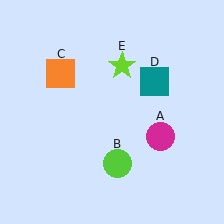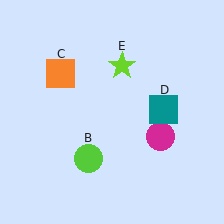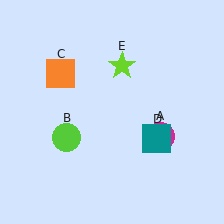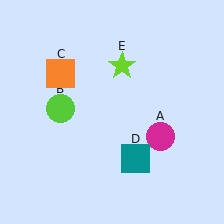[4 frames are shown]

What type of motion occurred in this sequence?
The lime circle (object B), teal square (object D) rotated clockwise around the center of the scene.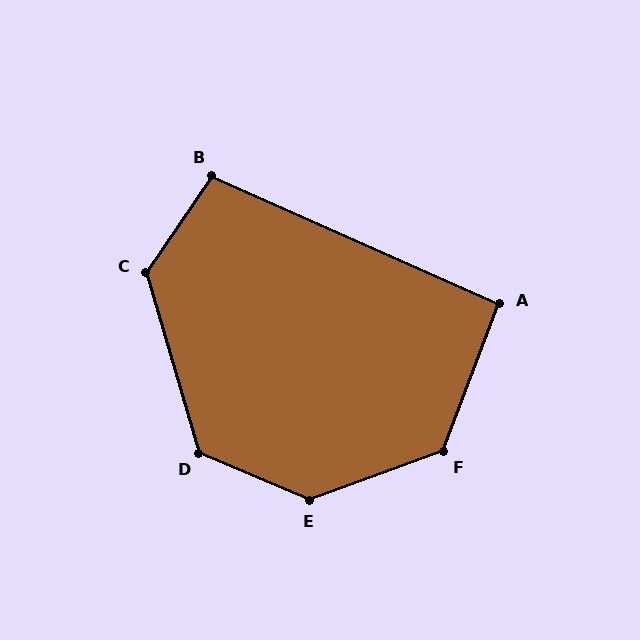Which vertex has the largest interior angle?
E, at approximately 137 degrees.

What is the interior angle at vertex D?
Approximately 129 degrees (obtuse).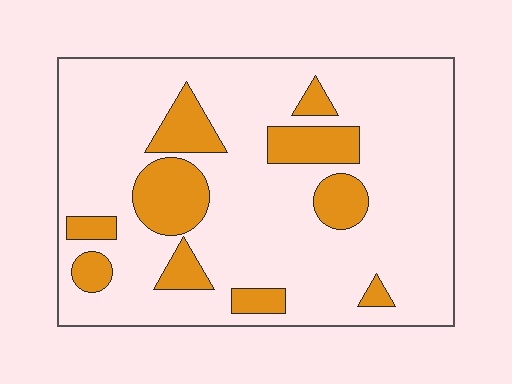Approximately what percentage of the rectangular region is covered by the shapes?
Approximately 20%.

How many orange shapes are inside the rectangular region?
10.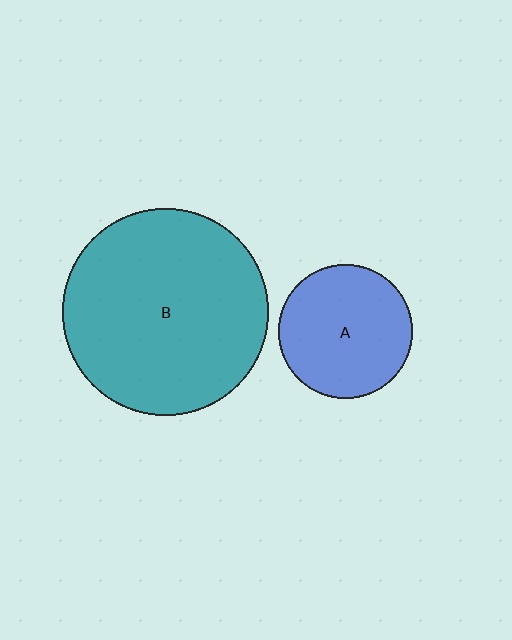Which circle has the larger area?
Circle B (teal).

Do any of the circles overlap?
No, none of the circles overlap.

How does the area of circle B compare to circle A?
Approximately 2.4 times.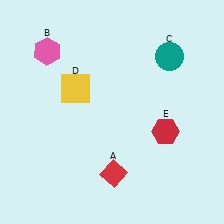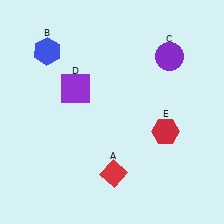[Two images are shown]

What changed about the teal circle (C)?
In Image 1, C is teal. In Image 2, it changed to purple.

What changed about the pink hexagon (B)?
In Image 1, B is pink. In Image 2, it changed to blue.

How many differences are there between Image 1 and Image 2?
There are 3 differences between the two images.